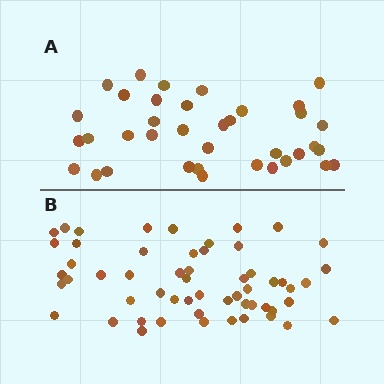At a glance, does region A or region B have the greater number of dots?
Region B (the bottom region) has more dots.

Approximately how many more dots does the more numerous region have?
Region B has approximately 20 more dots than region A.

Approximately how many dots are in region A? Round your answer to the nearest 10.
About 40 dots. (The exact count is 37, which rounds to 40.)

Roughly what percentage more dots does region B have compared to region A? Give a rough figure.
About 50% more.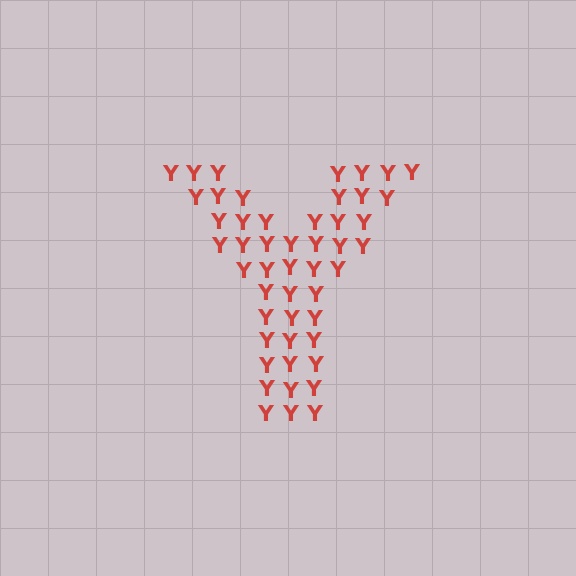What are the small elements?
The small elements are letter Y's.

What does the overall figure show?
The overall figure shows the letter Y.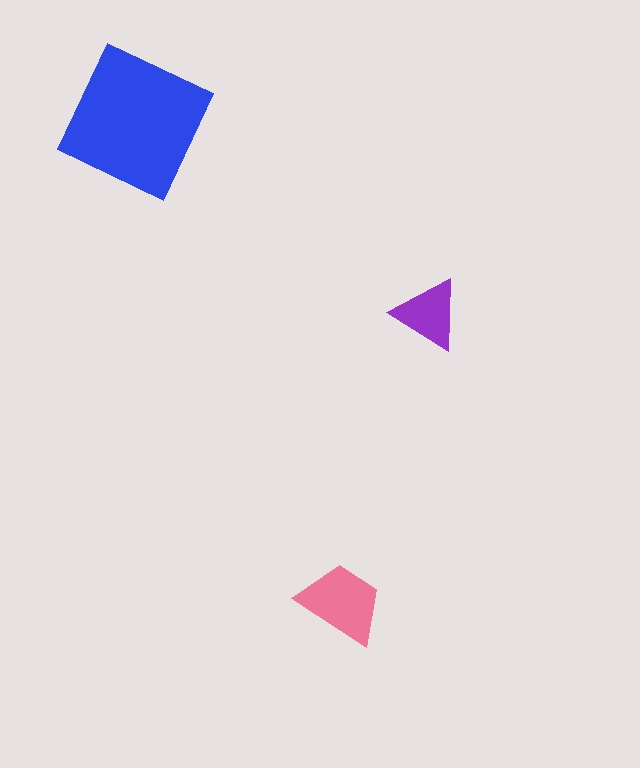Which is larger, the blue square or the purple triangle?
The blue square.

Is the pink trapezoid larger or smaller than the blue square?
Smaller.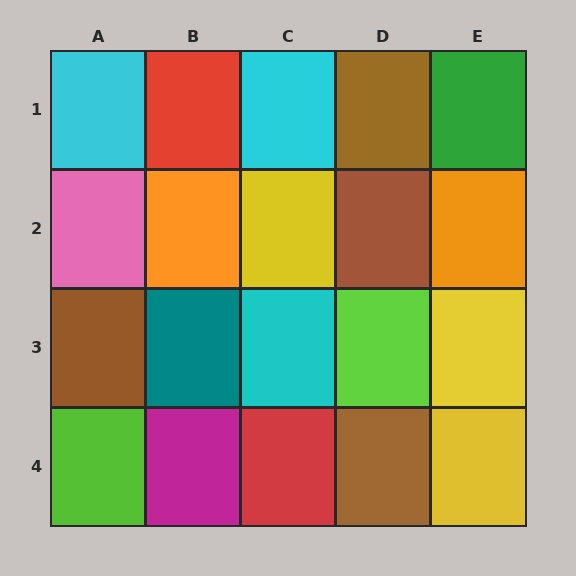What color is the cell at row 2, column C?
Yellow.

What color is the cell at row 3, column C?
Cyan.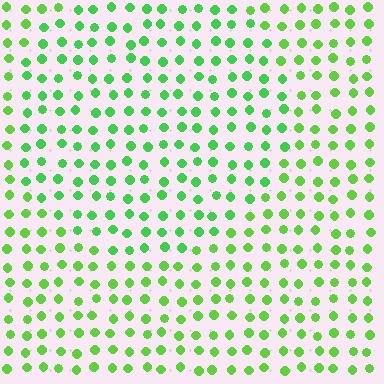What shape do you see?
I see a circle.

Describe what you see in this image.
The image is filled with small lime elements in a uniform arrangement. A circle-shaped region is visible where the elements are tinted to a slightly different hue, forming a subtle color boundary.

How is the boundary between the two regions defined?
The boundary is defined purely by a slight shift in hue (about 19 degrees). Spacing, size, and orientation are identical on both sides.